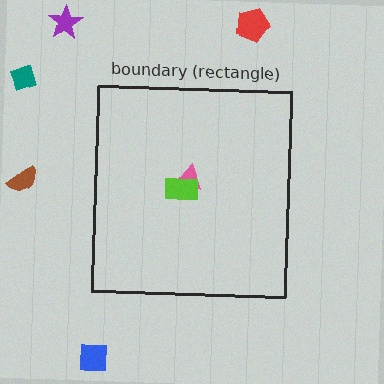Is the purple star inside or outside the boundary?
Outside.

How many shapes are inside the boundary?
2 inside, 5 outside.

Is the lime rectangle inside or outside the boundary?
Inside.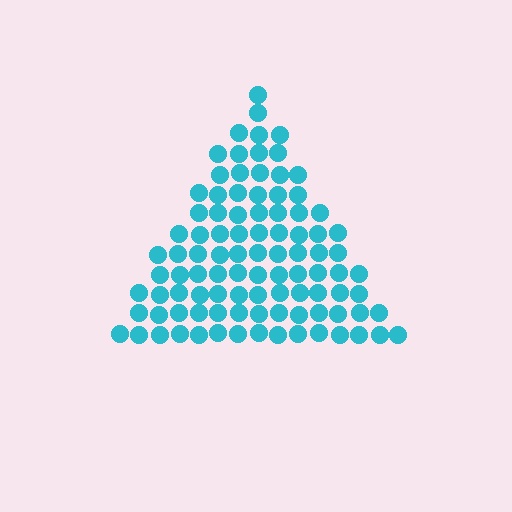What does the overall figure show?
The overall figure shows a triangle.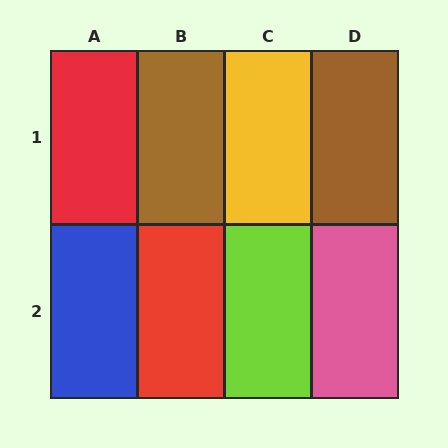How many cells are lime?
1 cell is lime.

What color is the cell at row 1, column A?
Red.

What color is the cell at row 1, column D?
Brown.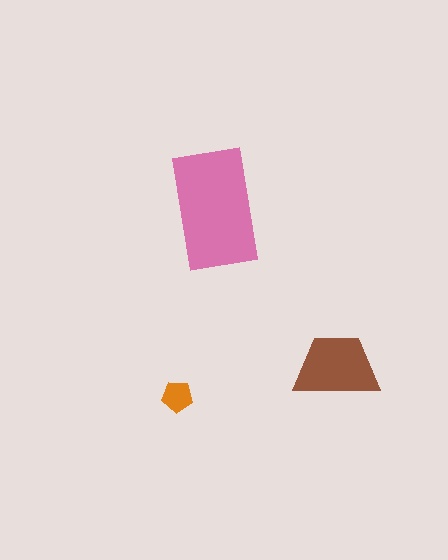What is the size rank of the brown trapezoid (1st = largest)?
2nd.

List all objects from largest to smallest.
The pink rectangle, the brown trapezoid, the orange pentagon.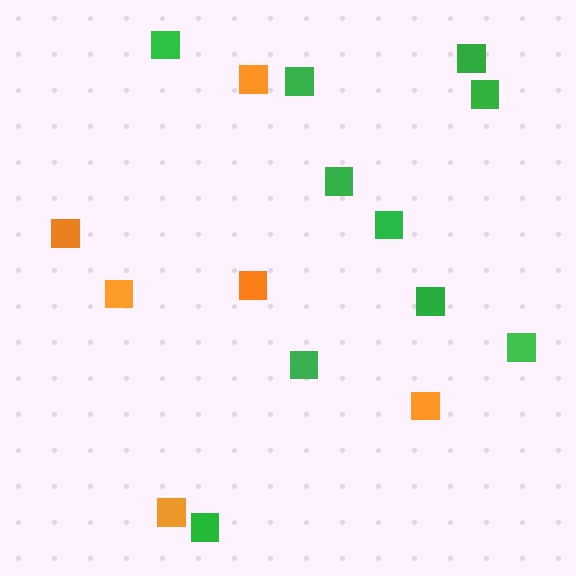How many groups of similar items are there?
There are 2 groups: one group of green squares (10) and one group of orange squares (6).